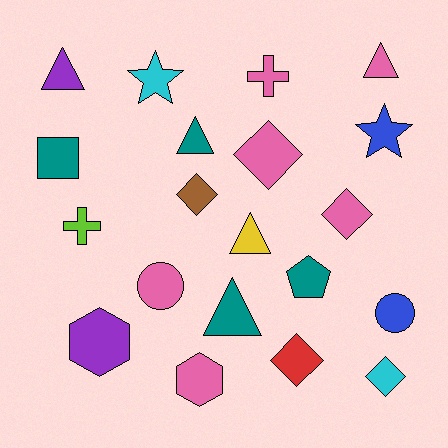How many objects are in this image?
There are 20 objects.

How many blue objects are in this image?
There are 2 blue objects.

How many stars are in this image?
There are 2 stars.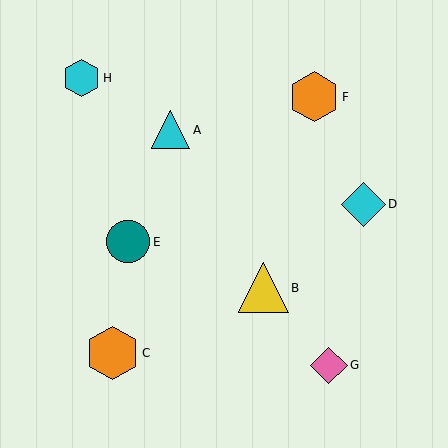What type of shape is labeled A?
Shape A is a cyan triangle.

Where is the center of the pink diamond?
The center of the pink diamond is at (329, 365).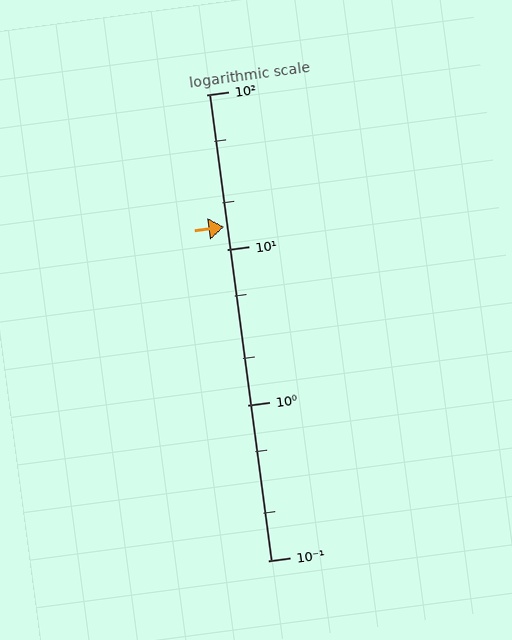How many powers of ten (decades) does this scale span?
The scale spans 3 decades, from 0.1 to 100.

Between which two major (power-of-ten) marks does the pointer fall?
The pointer is between 10 and 100.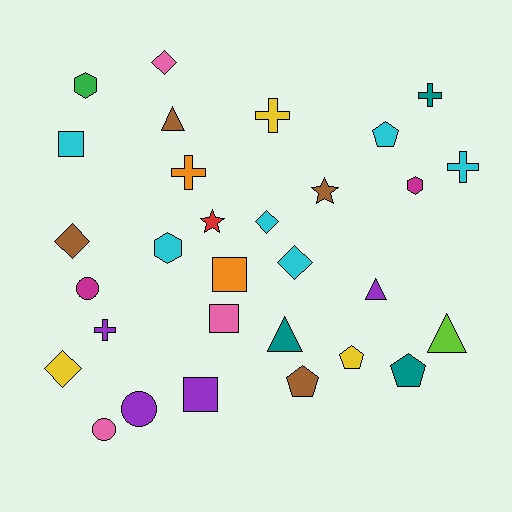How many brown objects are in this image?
There are 4 brown objects.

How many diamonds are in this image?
There are 5 diamonds.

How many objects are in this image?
There are 30 objects.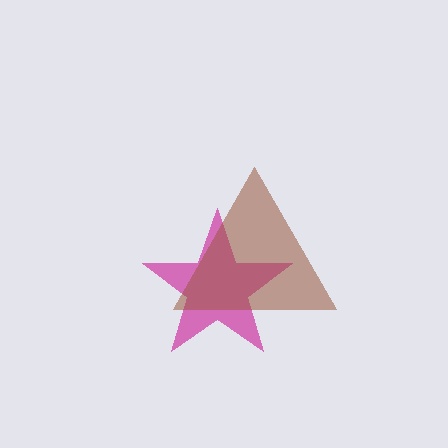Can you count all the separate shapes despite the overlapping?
Yes, there are 2 separate shapes.